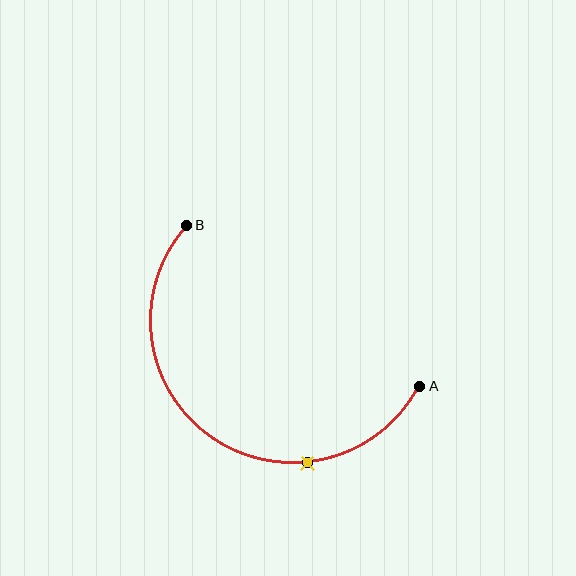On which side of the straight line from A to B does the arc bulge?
The arc bulges below and to the left of the straight line connecting A and B.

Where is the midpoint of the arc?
The arc midpoint is the point on the curve farthest from the straight line joining A and B. It sits below and to the left of that line.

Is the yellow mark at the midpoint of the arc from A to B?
No. The yellow mark lies on the arc but is closer to endpoint A. The arc midpoint would be at the point on the curve equidistant along the arc from both A and B.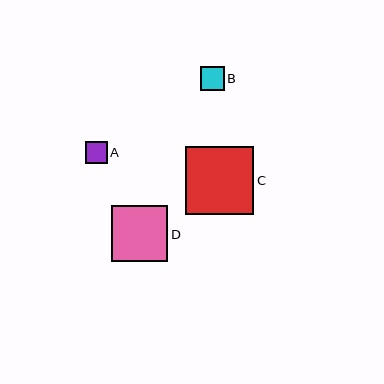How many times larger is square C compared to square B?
Square C is approximately 2.9 times the size of square B.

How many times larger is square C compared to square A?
Square C is approximately 3.1 times the size of square A.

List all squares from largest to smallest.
From largest to smallest: C, D, B, A.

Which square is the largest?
Square C is the largest with a size of approximately 68 pixels.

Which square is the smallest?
Square A is the smallest with a size of approximately 22 pixels.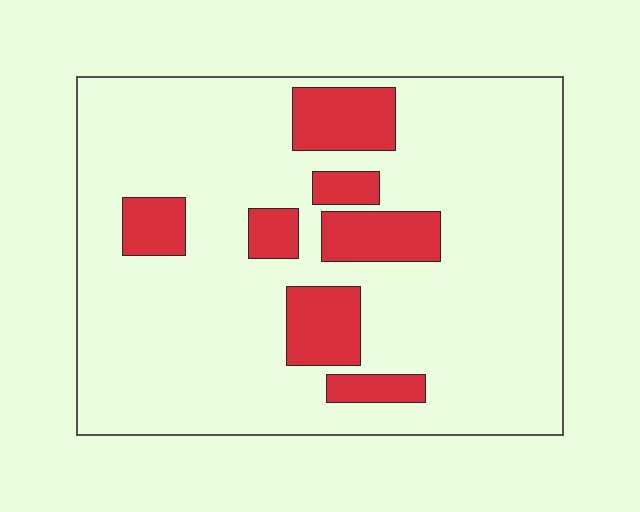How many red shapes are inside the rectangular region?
7.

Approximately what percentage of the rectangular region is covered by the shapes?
Approximately 15%.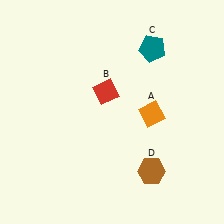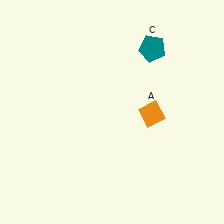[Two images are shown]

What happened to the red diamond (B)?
The red diamond (B) was removed in Image 2. It was in the top-left area of Image 1.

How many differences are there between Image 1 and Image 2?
There are 2 differences between the two images.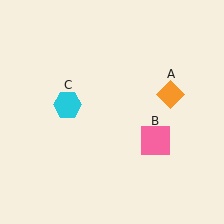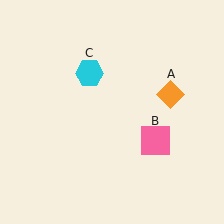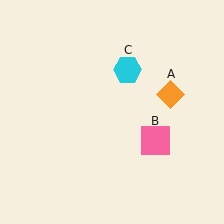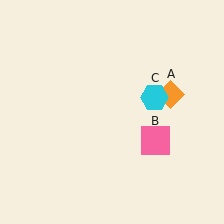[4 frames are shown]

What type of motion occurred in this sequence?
The cyan hexagon (object C) rotated clockwise around the center of the scene.